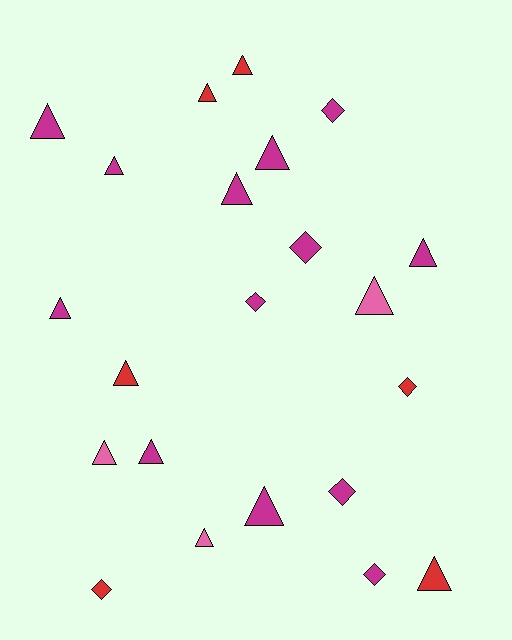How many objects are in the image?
There are 22 objects.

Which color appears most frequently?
Magenta, with 13 objects.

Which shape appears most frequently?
Triangle, with 15 objects.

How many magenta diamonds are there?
There are 5 magenta diamonds.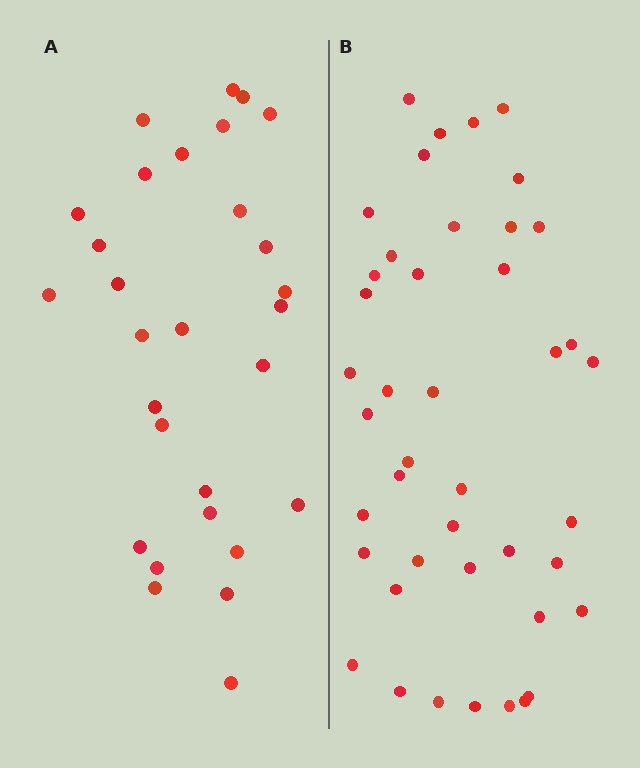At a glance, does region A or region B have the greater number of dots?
Region B (the right region) has more dots.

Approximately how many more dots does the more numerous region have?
Region B has approximately 15 more dots than region A.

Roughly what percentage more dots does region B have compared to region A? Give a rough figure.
About 50% more.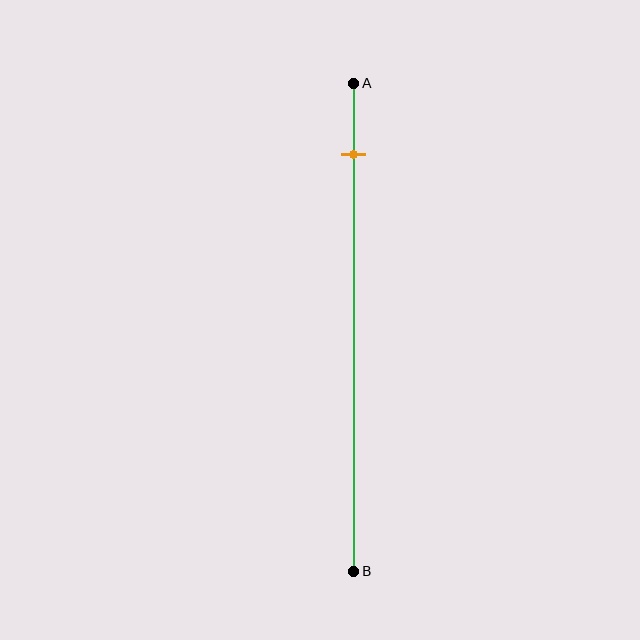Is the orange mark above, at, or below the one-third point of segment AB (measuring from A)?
The orange mark is above the one-third point of segment AB.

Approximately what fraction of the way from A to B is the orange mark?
The orange mark is approximately 15% of the way from A to B.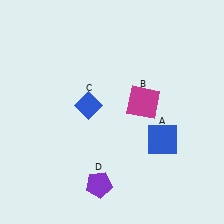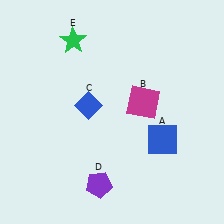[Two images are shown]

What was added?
A green star (E) was added in Image 2.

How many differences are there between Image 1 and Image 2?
There is 1 difference between the two images.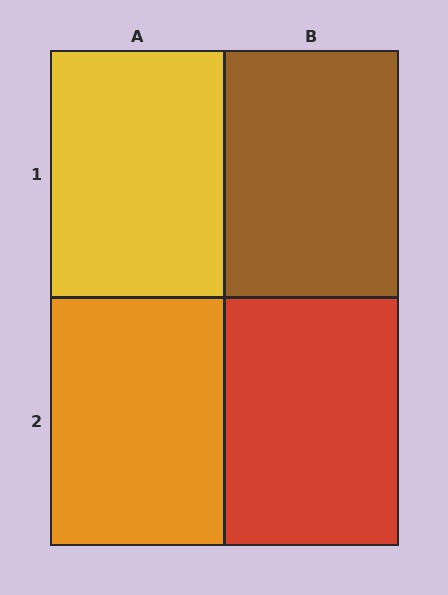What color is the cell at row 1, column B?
Brown.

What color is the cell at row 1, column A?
Yellow.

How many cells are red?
1 cell is red.